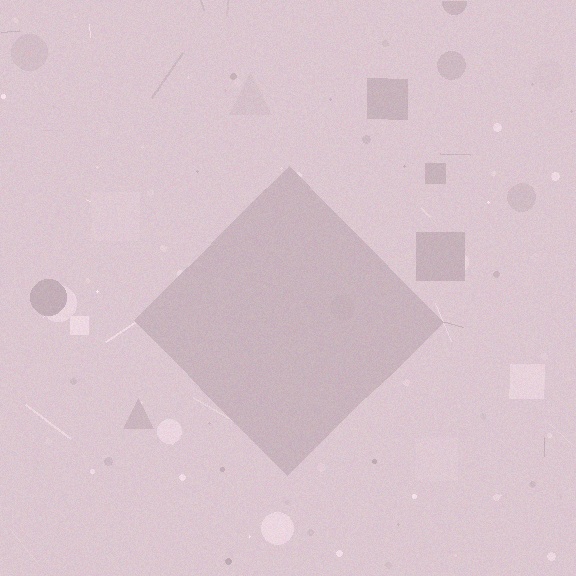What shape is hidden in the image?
A diamond is hidden in the image.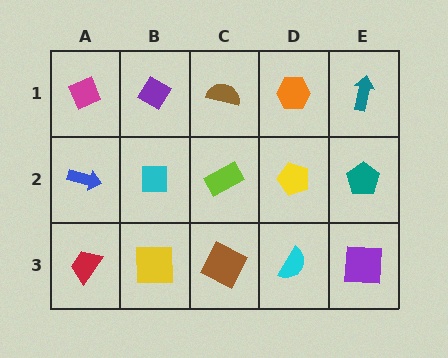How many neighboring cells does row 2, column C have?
4.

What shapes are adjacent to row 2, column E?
A teal arrow (row 1, column E), a purple square (row 3, column E), a yellow pentagon (row 2, column D).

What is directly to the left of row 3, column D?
A brown square.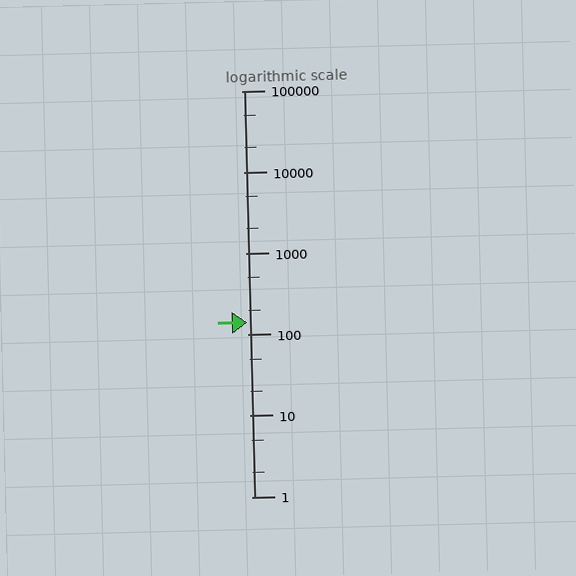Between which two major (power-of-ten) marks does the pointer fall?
The pointer is between 100 and 1000.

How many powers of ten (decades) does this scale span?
The scale spans 5 decades, from 1 to 100000.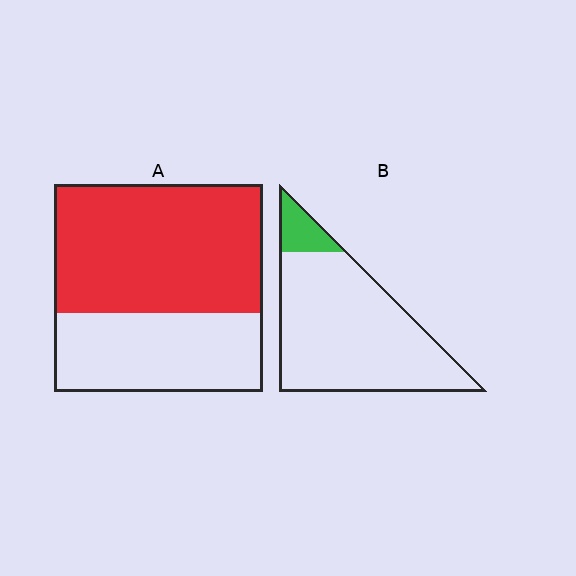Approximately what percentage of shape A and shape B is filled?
A is approximately 60% and B is approximately 10%.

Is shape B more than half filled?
No.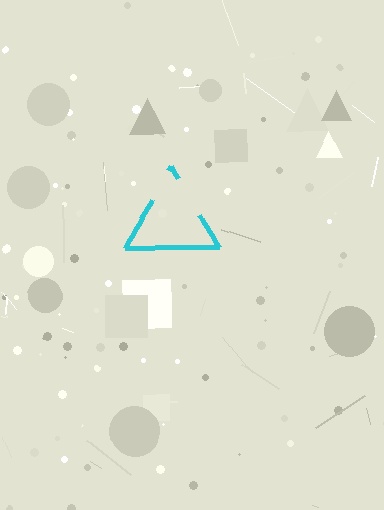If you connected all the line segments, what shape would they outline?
They would outline a triangle.